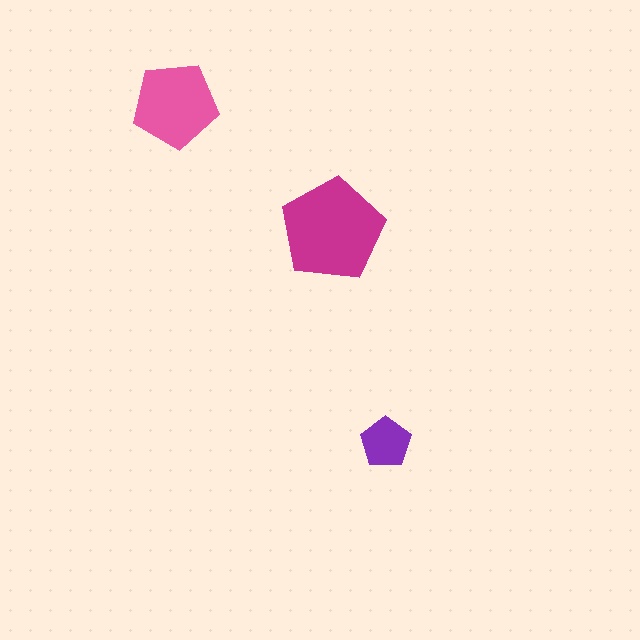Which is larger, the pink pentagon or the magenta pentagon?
The magenta one.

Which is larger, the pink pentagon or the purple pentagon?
The pink one.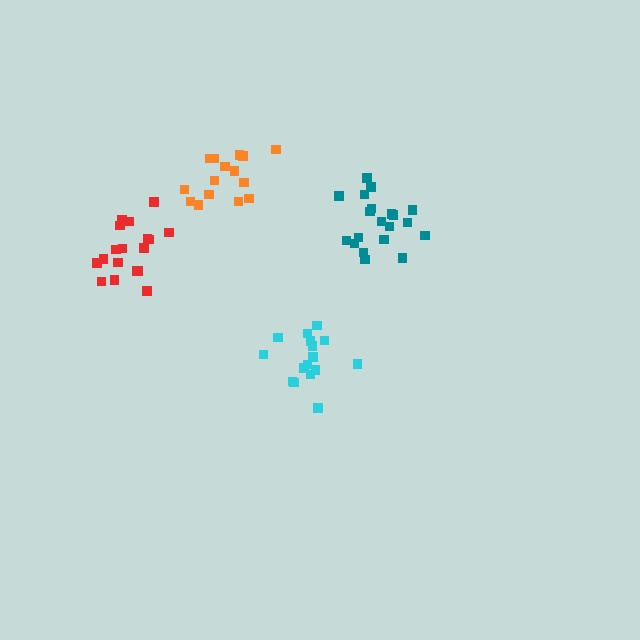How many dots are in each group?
Group 1: 15 dots, Group 2: 16 dots, Group 3: 20 dots, Group 4: 18 dots (69 total).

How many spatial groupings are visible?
There are 4 spatial groupings.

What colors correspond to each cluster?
The clusters are colored: orange, cyan, teal, red.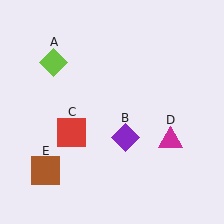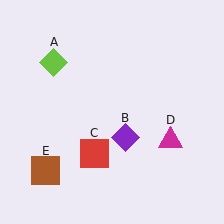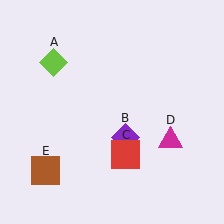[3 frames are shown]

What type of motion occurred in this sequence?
The red square (object C) rotated counterclockwise around the center of the scene.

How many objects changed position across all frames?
1 object changed position: red square (object C).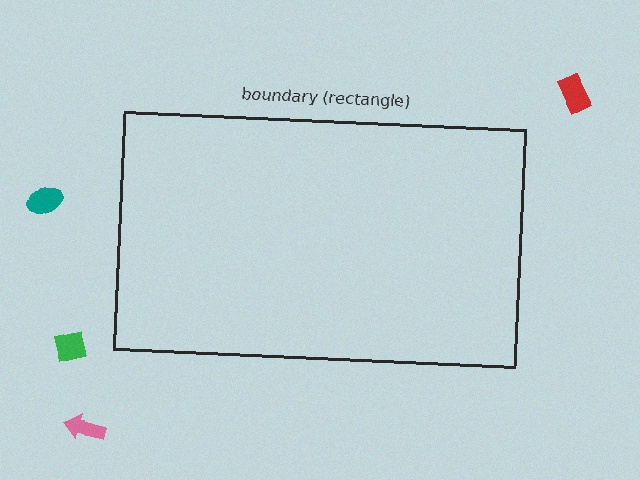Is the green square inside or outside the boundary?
Outside.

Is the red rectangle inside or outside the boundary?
Outside.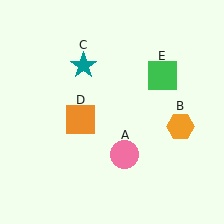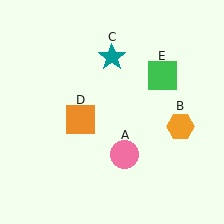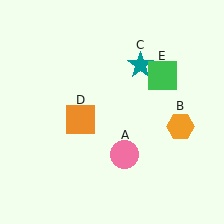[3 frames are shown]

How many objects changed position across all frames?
1 object changed position: teal star (object C).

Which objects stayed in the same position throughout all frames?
Pink circle (object A) and orange hexagon (object B) and orange square (object D) and green square (object E) remained stationary.